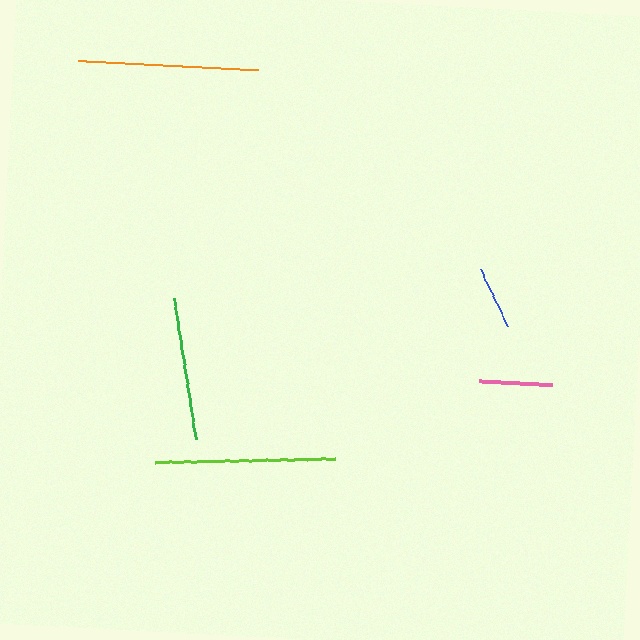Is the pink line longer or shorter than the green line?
The green line is longer than the pink line.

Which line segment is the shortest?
The blue line is the shortest at approximately 63 pixels.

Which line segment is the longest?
The orange line is the longest at approximately 180 pixels.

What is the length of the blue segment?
The blue segment is approximately 63 pixels long.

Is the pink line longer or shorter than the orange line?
The orange line is longer than the pink line.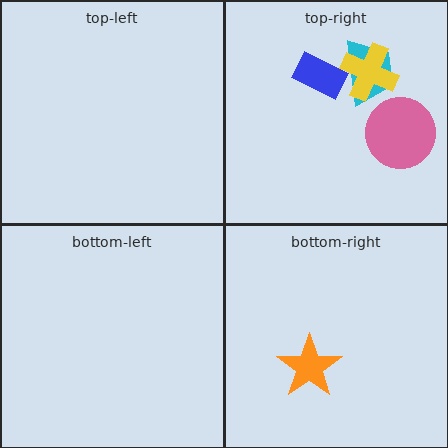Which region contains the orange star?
The bottom-right region.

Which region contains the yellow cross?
The top-right region.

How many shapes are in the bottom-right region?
1.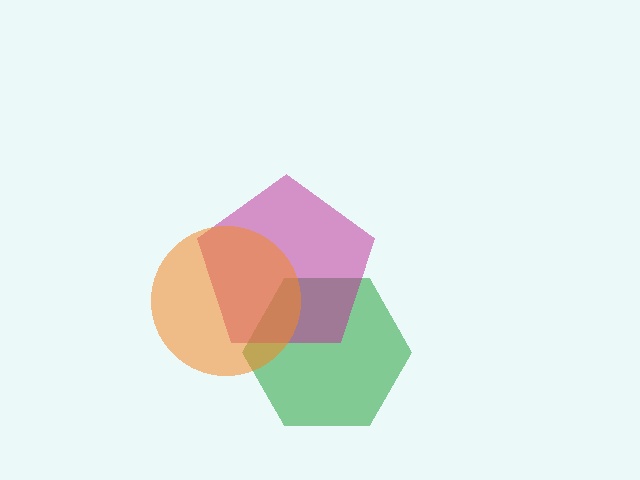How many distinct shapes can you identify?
There are 3 distinct shapes: a green hexagon, a magenta pentagon, an orange circle.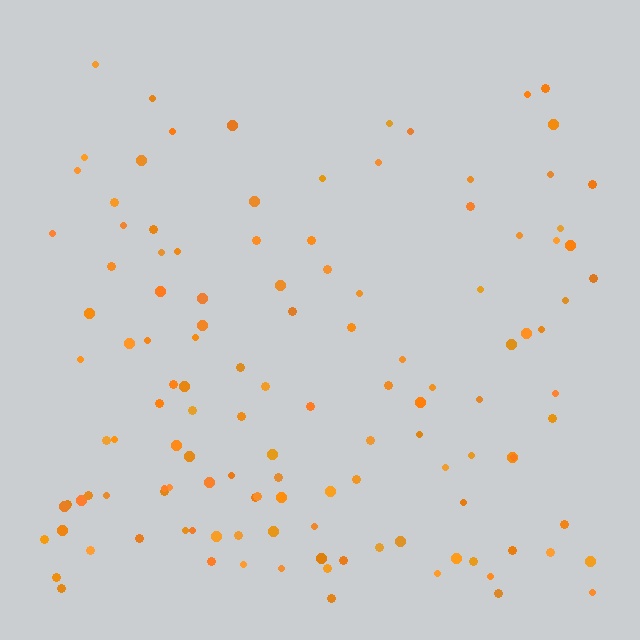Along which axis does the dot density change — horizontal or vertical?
Vertical.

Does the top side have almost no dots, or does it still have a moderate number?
Still a moderate number, just noticeably fewer than the bottom.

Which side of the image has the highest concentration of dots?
The bottom.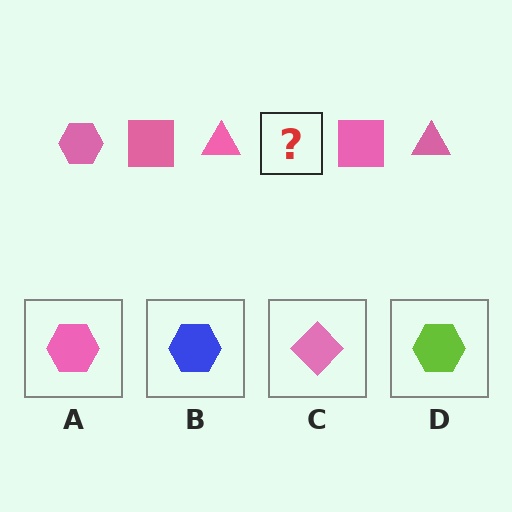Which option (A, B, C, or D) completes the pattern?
A.